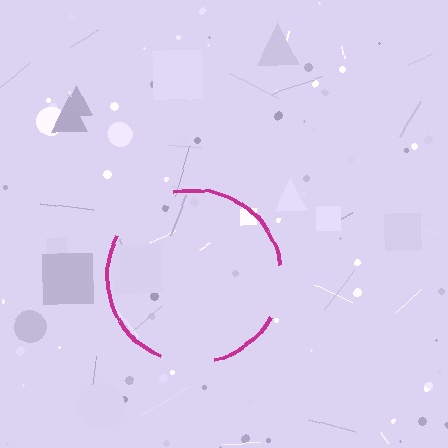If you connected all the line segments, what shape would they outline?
They would outline a circle.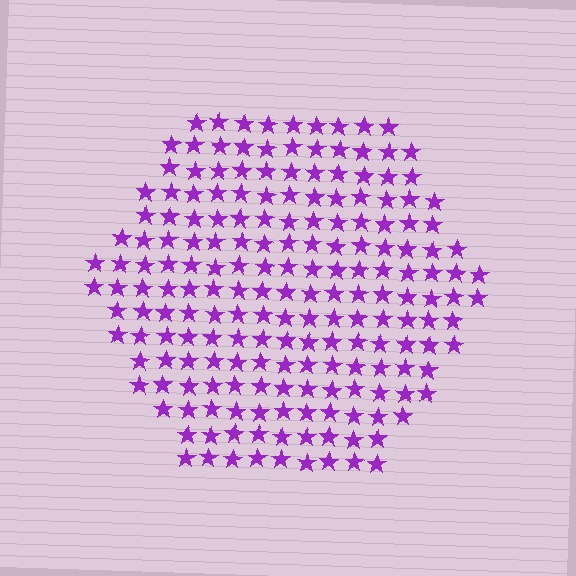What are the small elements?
The small elements are stars.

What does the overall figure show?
The overall figure shows a hexagon.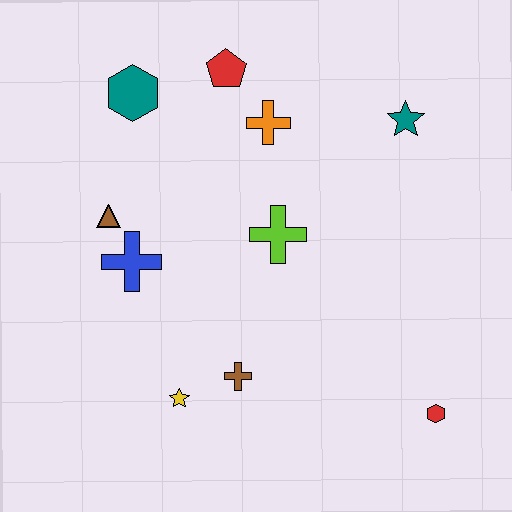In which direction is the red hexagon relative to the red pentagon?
The red hexagon is below the red pentagon.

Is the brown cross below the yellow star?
No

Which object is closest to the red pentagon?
The orange cross is closest to the red pentagon.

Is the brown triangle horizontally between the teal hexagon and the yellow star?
No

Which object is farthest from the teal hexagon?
The red hexagon is farthest from the teal hexagon.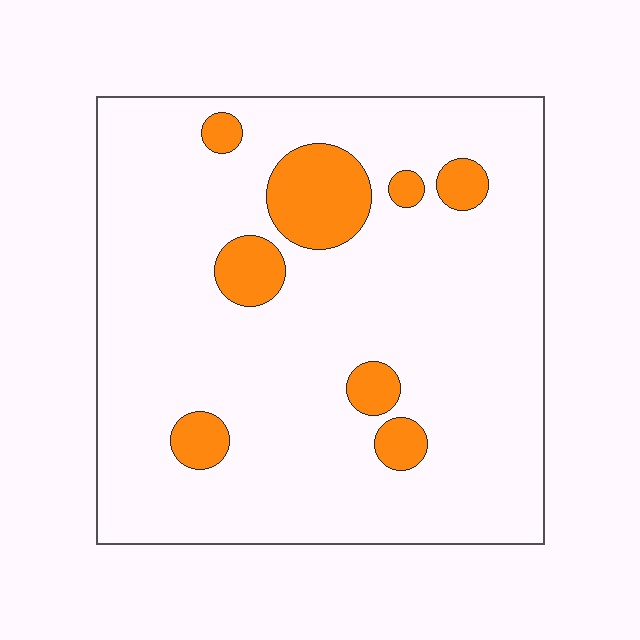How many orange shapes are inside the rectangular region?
8.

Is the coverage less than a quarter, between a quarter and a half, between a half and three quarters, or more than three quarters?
Less than a quarter.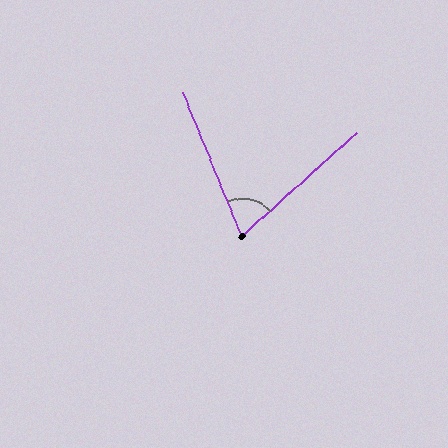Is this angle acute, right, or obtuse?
It is acute.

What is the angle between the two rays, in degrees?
Approximately 70 degrees.